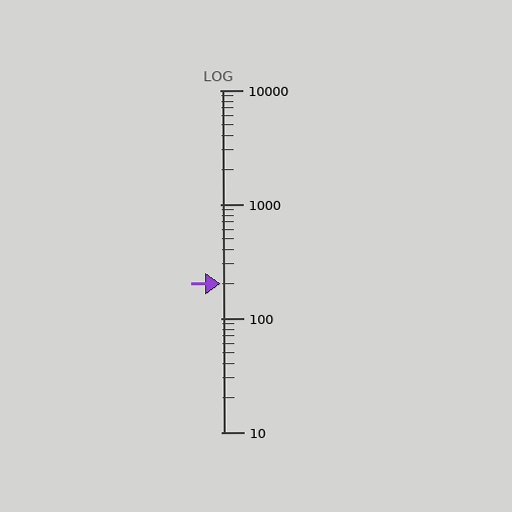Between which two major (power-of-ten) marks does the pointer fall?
The pointer is between 100 and 1000.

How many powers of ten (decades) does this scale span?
The scale spans 3 decades, from 10 to 10000.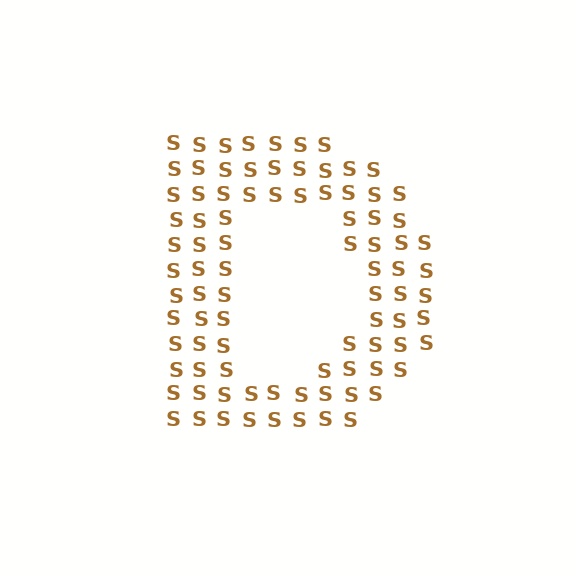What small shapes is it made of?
It is made of small letter S's.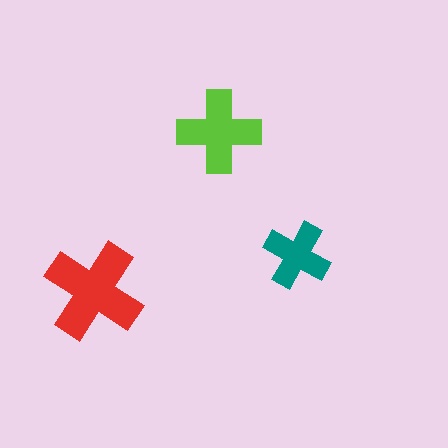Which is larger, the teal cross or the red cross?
The red one.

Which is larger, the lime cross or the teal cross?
The lime one.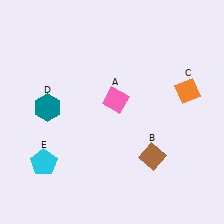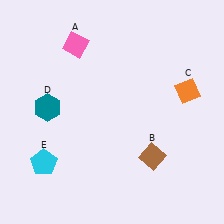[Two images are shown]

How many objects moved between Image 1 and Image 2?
1 object moved between the two images.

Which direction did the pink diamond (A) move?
The pink diamond (A) moved up.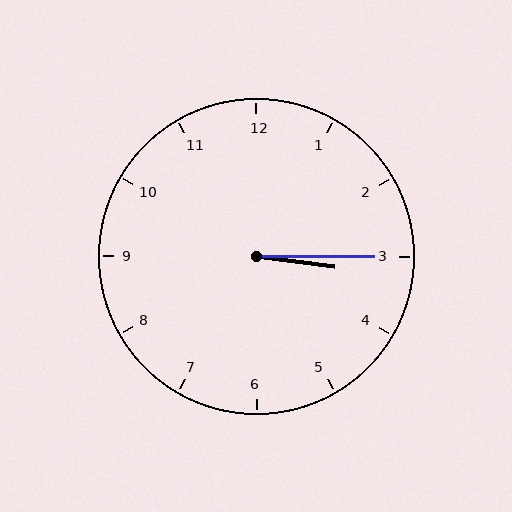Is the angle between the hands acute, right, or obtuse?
It is acute.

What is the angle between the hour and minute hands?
Approximately 8 degrees.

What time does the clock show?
3:15.